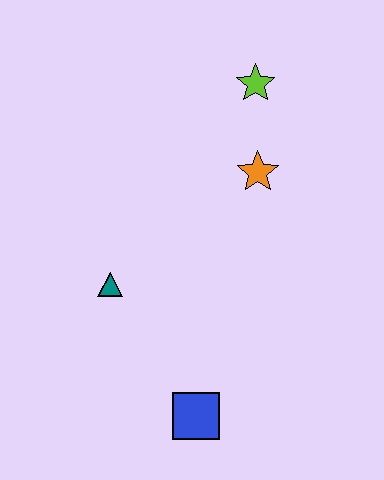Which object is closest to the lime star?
The orange star is closest to the lime star.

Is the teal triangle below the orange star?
Yes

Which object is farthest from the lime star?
The blue square is farthest from the lime star.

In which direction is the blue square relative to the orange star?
The blue square is below the orange star.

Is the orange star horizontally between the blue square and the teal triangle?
No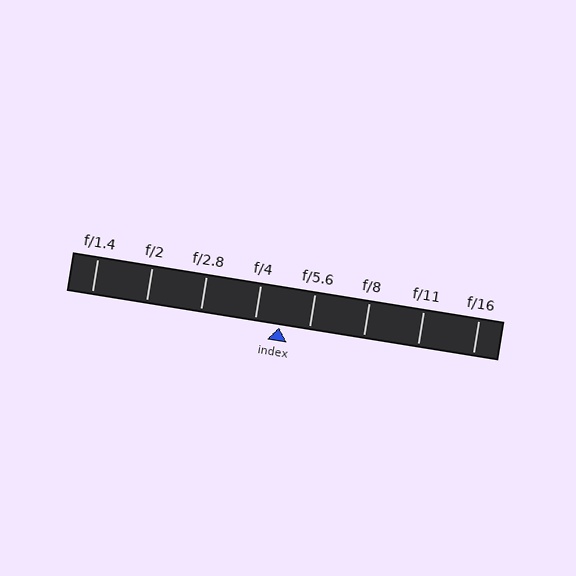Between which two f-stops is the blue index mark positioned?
The index mark is between f/4 and f/5.6.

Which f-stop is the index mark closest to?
The index mark is closest to f/4.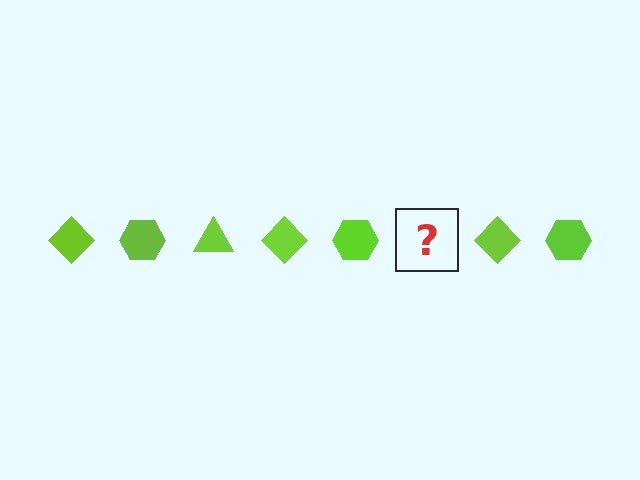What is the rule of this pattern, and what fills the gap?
The rule is that the pattern cycles through diamond, hexagon, triangle shapes in lime. The gap should be filled with a lime triangle.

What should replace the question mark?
The question mark should be replaced with a lime triangle.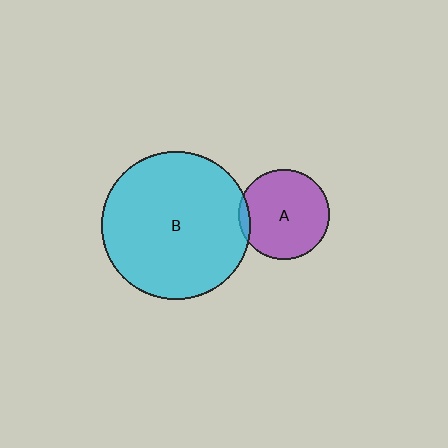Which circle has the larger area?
Circle B (cyan).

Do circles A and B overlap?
Yes.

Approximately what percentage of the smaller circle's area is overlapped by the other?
Approximately 5%.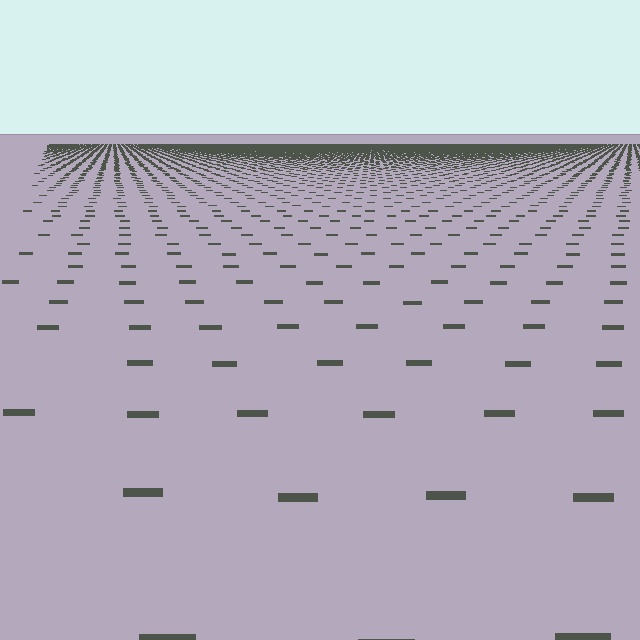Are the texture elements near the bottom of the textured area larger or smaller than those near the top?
Larger. Near the bottom, elements are closer to the viewer and appear at a bigger on-screen size.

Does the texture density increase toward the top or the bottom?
Density increases toward the top.